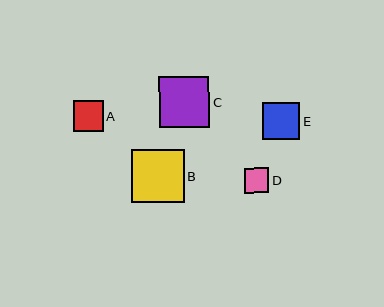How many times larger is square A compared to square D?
Square A is approximately 1.2 times the size of square D.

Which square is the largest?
Square B is the largest with a size of approximately 52 pixels.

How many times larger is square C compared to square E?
Square C is approximately 1.4 times the size of square E.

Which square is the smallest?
Square D is the smallest with a size of approximately 24 pixels.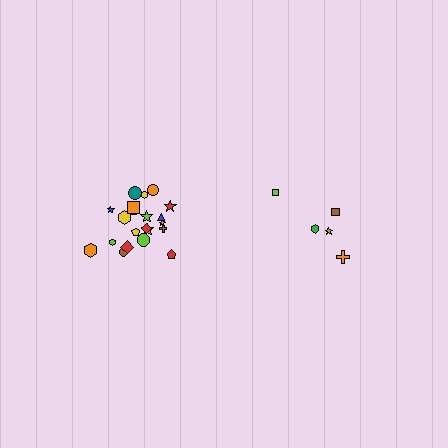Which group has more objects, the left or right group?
The left group.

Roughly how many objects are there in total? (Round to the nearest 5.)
Roughly 25 objects in total.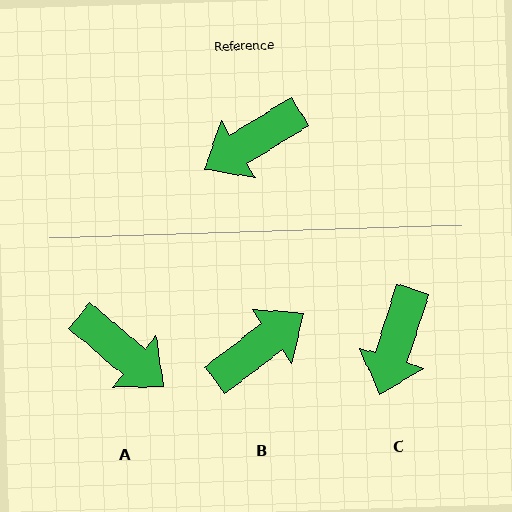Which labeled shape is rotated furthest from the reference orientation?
B, about 174 degrees away.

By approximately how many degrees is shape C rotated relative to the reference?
Approximately 41 degrees counter-clockwise.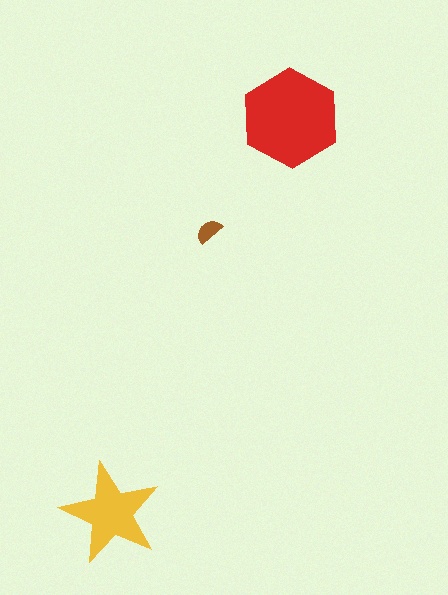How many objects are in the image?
There are 3 objects in the image.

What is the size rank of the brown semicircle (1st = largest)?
3rd.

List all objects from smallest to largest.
The brown semicircle, the yellow star, the red hexagon.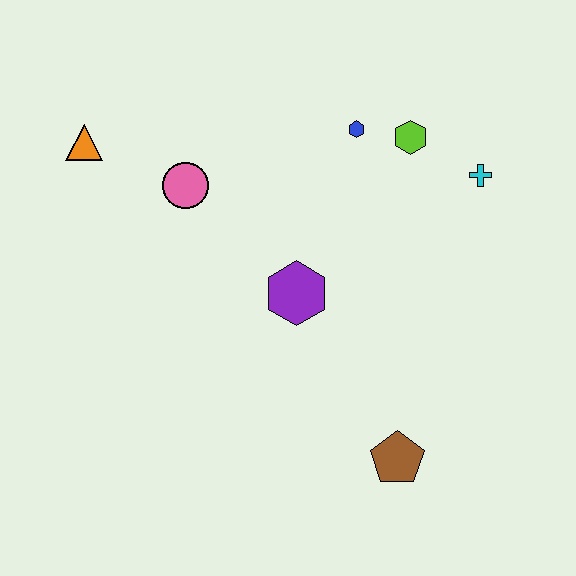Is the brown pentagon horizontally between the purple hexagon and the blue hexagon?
No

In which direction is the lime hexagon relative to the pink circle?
The lime hexagon is to the right of the pink circle.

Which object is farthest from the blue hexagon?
The brown pentagon is farthest from the blue hexagon.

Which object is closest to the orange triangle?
The pink circle is closest to the orange triangle.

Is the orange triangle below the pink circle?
No